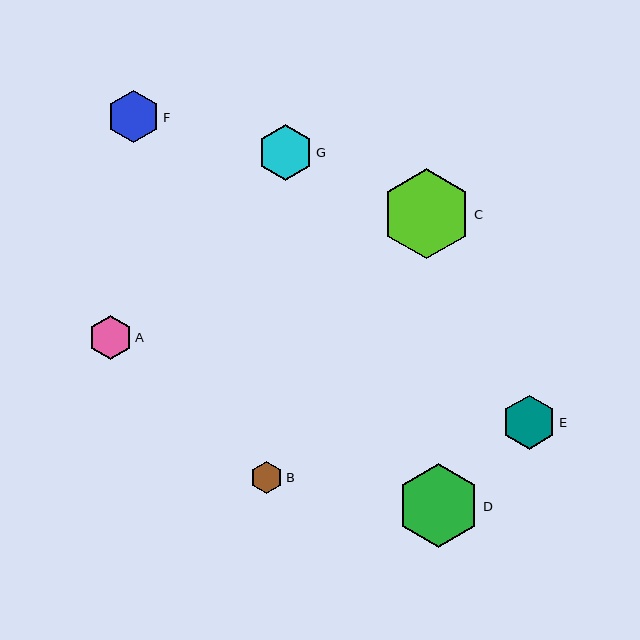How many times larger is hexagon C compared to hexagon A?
Hexagon C is approximately 2.1 times the size of hexagon A.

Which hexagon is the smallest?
Hexagon B is the smallest with a size of approximately 32 pixels.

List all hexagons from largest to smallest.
From largest to smallest: C, D, G, E, F, A, B.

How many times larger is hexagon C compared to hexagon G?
Hexagon C is approximately 1.6 times the size of hexagon G.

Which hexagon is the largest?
Hexagon C is the largest with a size of approximately 90 pixels.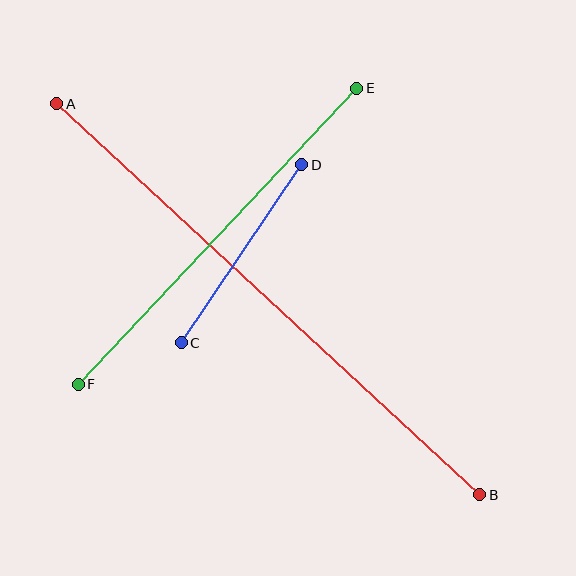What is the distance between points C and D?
The distance is approximately 215 pixels.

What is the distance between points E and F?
The distance is approximately 406 pixels.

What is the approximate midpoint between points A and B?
The midpoint is at approximately (268, 299) pixels.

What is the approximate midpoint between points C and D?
The midpoint is at approximately (241, 254) pixels.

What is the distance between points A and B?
The distance is approximately 576 pixels.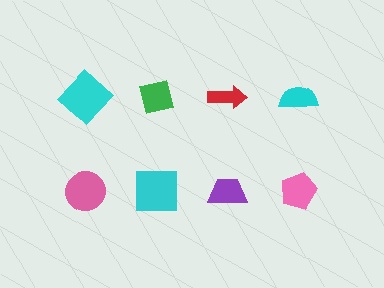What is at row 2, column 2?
A cyan square.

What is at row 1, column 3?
A red arrow.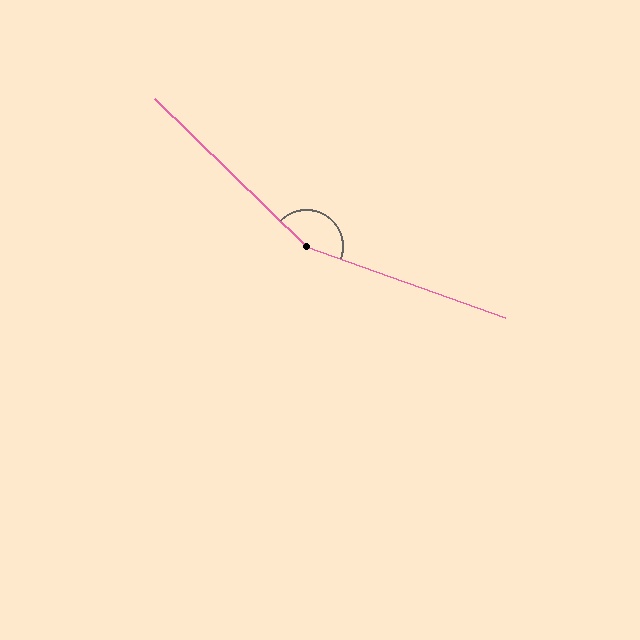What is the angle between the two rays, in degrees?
Approximately 155 degrees.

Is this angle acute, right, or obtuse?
It is obtuse.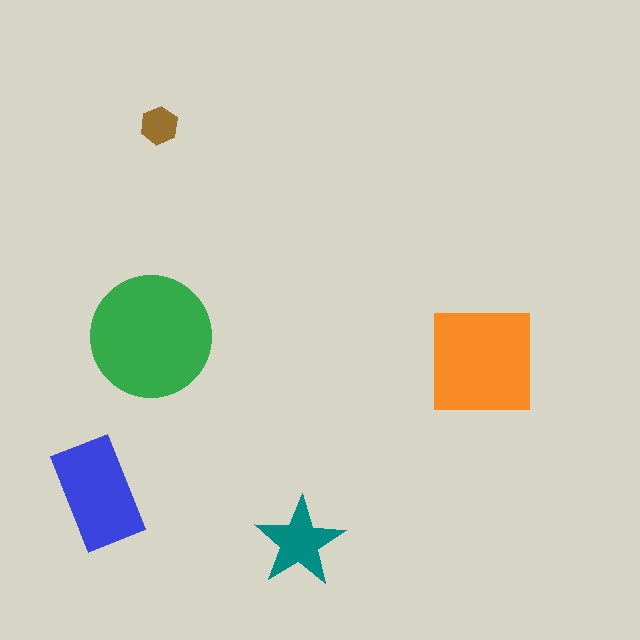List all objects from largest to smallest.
The green circle, the orange square, the blue rectangle, the teal star, the brown hexagon.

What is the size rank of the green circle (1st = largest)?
1st.